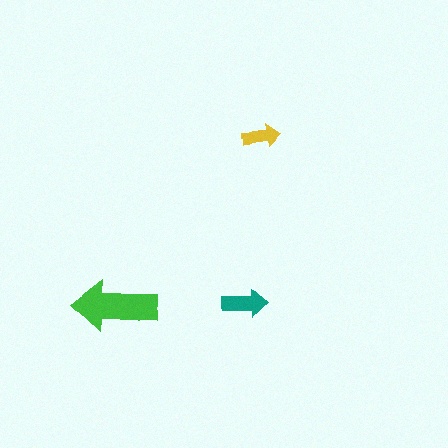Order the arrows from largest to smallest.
the green one, the teal one, the yellow one.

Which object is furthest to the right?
The yellow arrow is rightmost.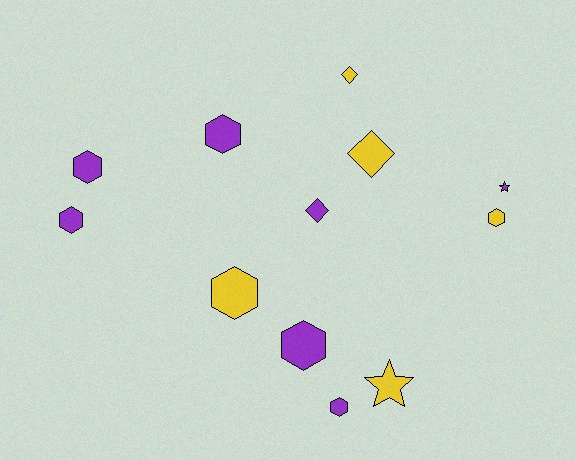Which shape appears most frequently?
Hexagon, with 7 objects.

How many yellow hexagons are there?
There are 2 yellow hexagons.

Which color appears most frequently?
Purple, with 7 objects.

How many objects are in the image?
There are 12 objects.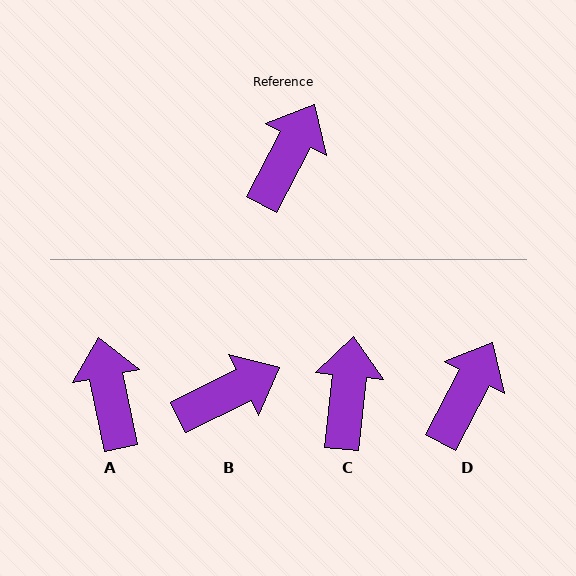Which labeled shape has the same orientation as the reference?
D.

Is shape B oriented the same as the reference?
No, it is off by about 36 degrees.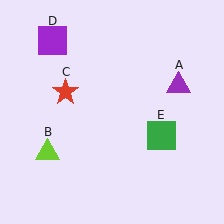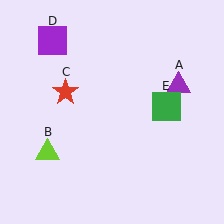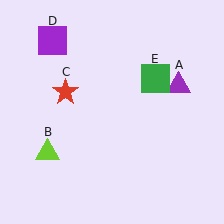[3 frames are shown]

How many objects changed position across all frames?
1 object changed position: green square (object E).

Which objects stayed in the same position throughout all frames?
Purple triangle (object A) and lime triangle (object B) and red star (object C) and purple square (object D) remained stationary.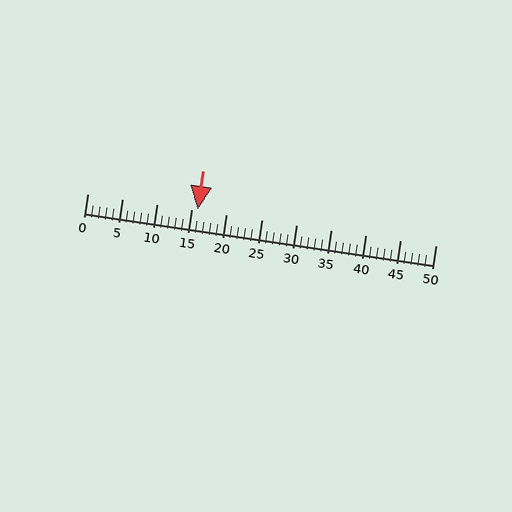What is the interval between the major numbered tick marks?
The major tick marks are spaced 5 units apart.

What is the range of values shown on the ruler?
The ruler shows values from 0 to 50.